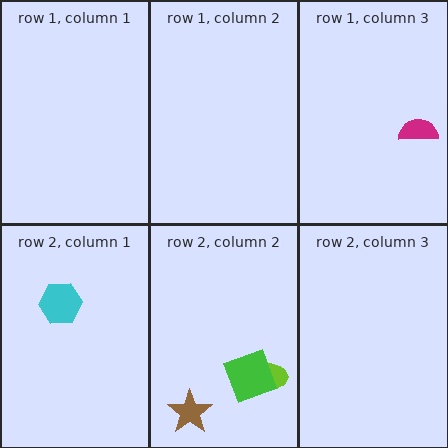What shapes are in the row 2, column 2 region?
The lime ellipse, the green square, the brown star.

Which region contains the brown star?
The row 2, column 2 region.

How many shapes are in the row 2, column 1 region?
1.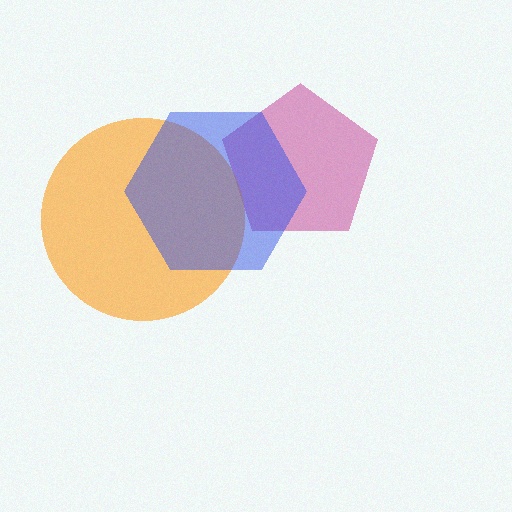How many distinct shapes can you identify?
There are 3 distinct shapes: a magenta pentagon, an orange circle, a blue hexagon.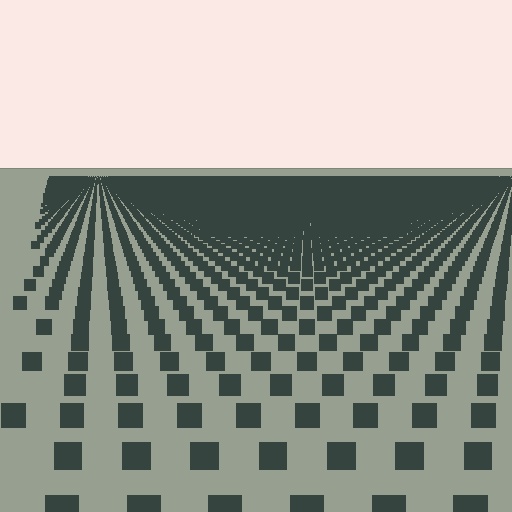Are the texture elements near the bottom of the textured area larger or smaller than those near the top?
Larger. Near the bottom, elements are closer to the viewer and appear at a bigger on-screen size.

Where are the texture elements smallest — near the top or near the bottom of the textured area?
Near the top.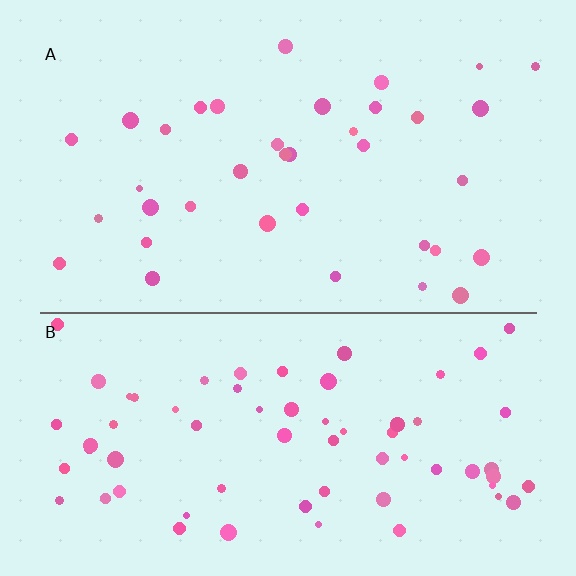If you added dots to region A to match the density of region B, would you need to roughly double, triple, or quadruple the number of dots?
Approximately double.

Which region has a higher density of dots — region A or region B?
B (the bottom).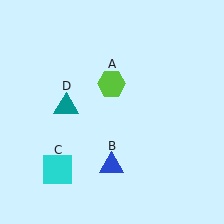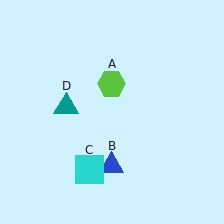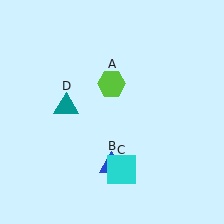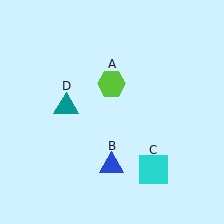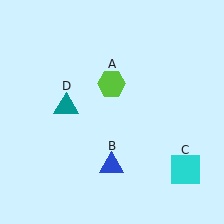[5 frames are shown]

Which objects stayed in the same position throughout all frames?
Lime hexagon (object A) and blue triangle (object B) and teal triangle (object D) remained stationary.